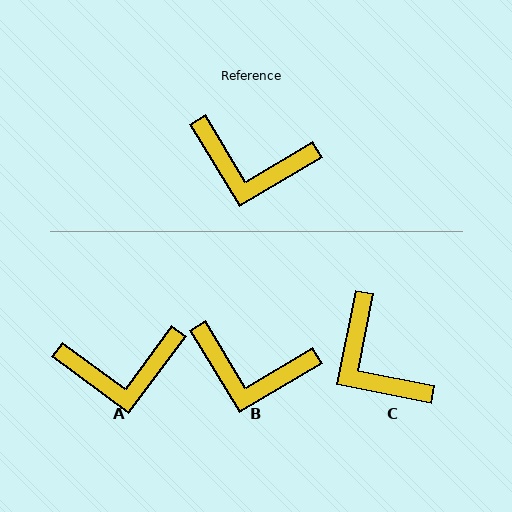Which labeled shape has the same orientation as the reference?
B.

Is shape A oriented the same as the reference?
No, it is off by about 23 degrees.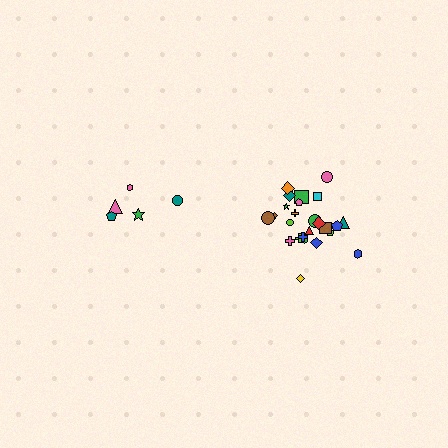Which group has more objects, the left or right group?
The right group.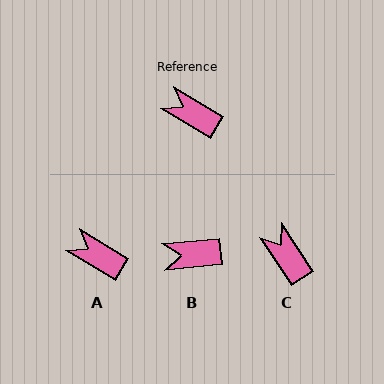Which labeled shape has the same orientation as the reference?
A.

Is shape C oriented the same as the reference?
No, it is off by about 26 degrees.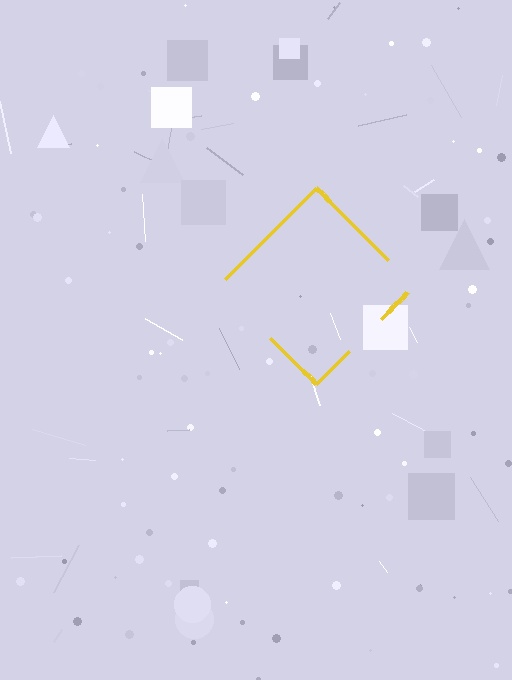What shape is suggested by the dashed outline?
The dashed outline suggests a diamond.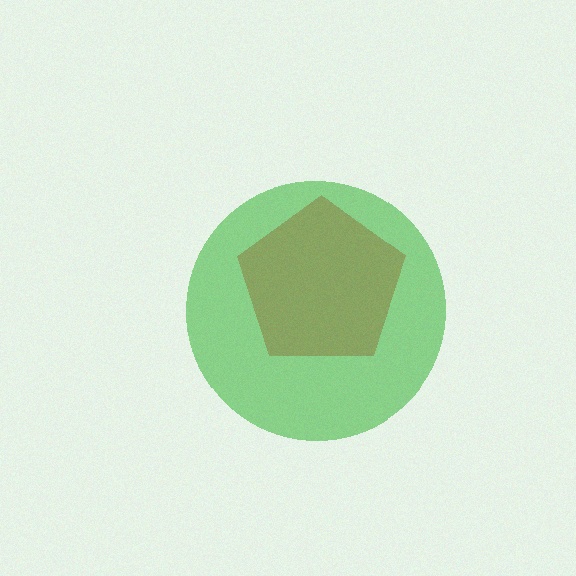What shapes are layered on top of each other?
The layered shapes are: a red pentagon, a green circle.